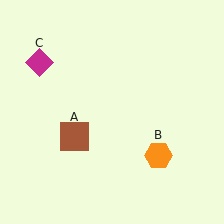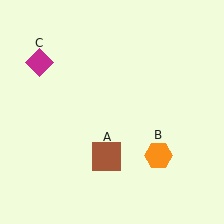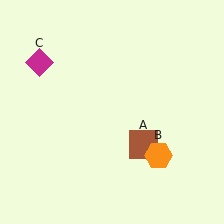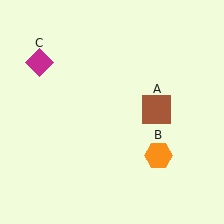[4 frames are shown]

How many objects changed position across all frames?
1 object changed position: brown square (object A).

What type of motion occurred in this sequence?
The brown square (object A) rotated counterclockwise around the center of the scene.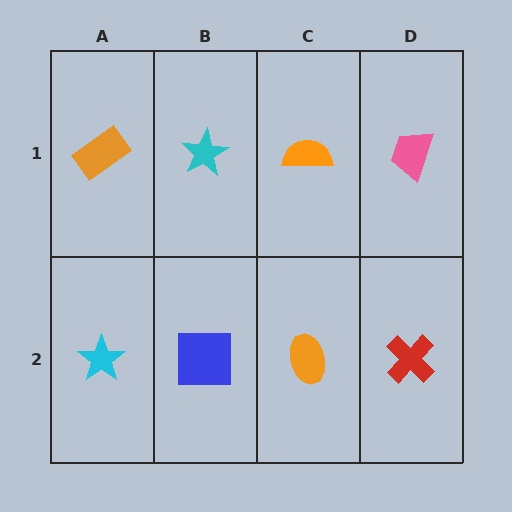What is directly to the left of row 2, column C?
A blue square.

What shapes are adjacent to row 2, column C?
An orange semicircle (row 1, column C), a blue square (row 2, column B), a red cross (row 2, column D).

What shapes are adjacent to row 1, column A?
A cyan star (row 2, column A), a cyan star (row 1, column B).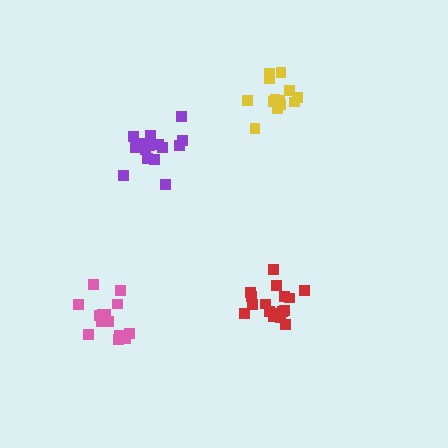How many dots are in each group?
Group 1: 18 dots, Group 2: 16 dots, Group 3: 16 dots, Group 4: 13 dots (63 total).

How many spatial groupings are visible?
There are 4 spatial groupings.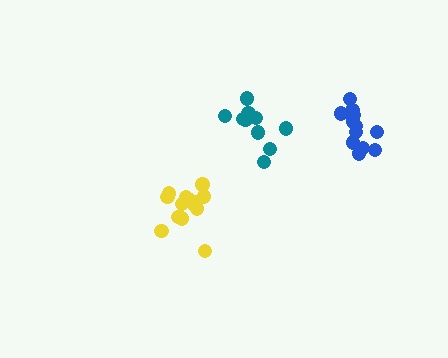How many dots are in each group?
Group 1: 13 dots, Group 2: 10 dots, Group 3: 15 dots (38 total).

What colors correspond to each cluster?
The clusters are colored: blue, teal, yellow.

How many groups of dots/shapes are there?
There are 3 groups.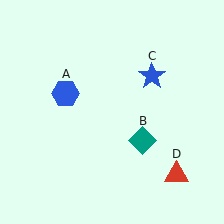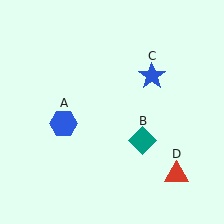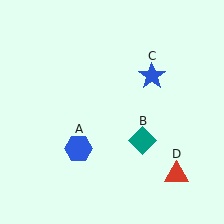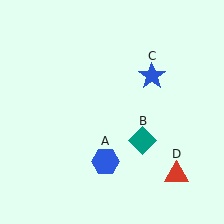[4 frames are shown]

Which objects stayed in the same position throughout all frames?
Teal diamond (object B) and blue star (object C) and red triangle (object D) remained stationary.